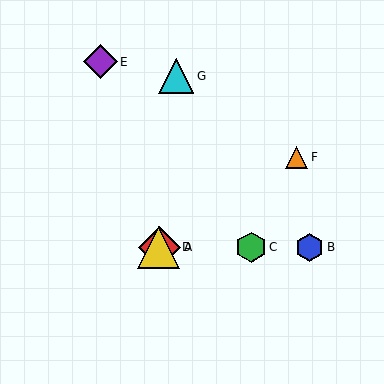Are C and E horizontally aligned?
No, C is at y≈247 and E is at y≈62.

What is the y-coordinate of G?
Object G is at y≈76.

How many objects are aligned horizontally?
4 objects (A, B, C, D) are aligned horizontally.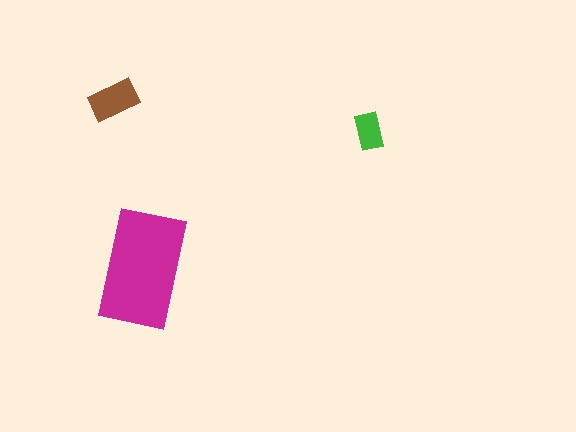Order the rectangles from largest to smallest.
the magenta one, the brown one, the green one.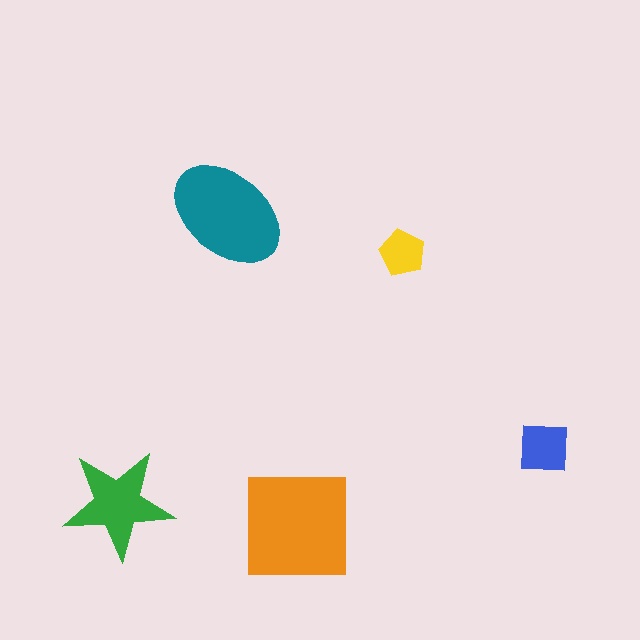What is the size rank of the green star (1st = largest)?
3rd.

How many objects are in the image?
There are 5 objects in the image.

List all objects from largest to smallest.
The orange square, the teal ellipse, the green star, the blue square, the yellow pentagon.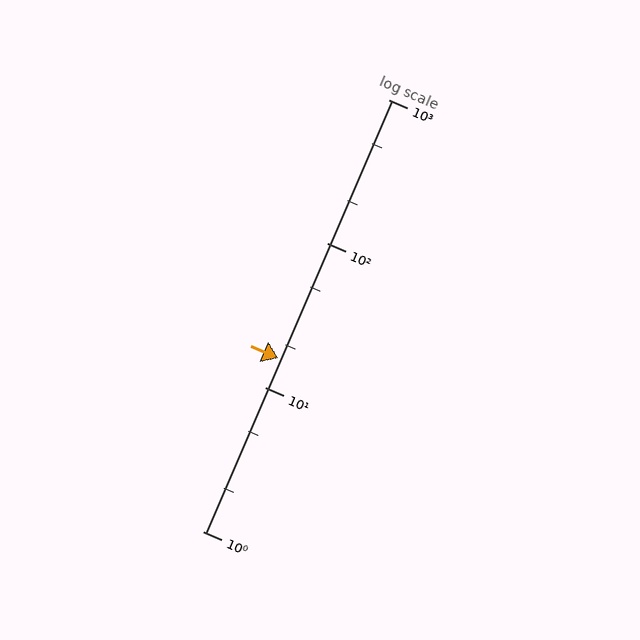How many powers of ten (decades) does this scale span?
The scale spans 3 decades, from 1 to 1000.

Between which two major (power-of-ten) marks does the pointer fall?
The pointer is between 10 and 100.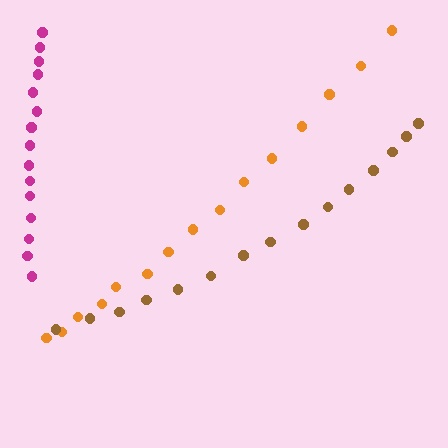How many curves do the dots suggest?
There are 3 distinct paths.